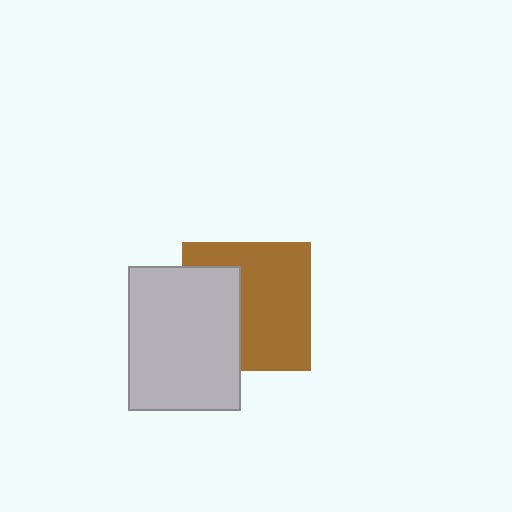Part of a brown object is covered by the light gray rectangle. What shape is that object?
It is a square.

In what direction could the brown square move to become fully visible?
The brown square could move right. That would shift it out from behind the light gray rectangle entirely.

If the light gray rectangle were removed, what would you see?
You would see the complete brown square.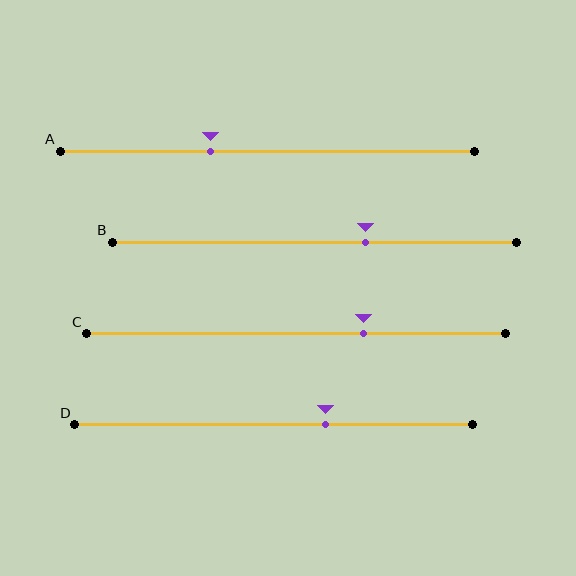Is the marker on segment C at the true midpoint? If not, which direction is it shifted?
No, the marker on segment C is shifted to the right by about 16% of the segment length.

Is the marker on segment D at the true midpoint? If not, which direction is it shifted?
No, the marker on segment D is shifted to the right by about 13% of the segment length.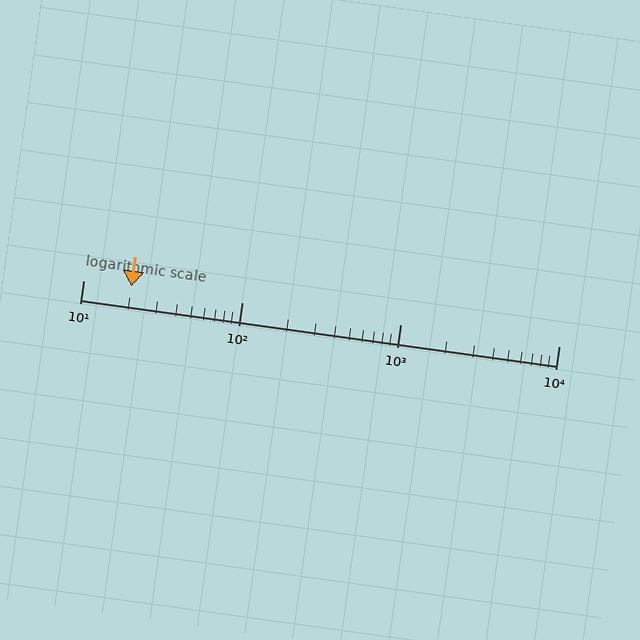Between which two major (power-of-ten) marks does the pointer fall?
The pointer is between 10 and 100.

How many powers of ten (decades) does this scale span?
The scale spans 3 decades, from 10 to 10000.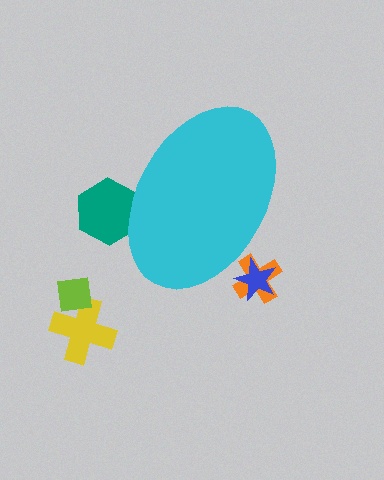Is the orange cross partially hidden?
Yes, the orange cross is partially hidden behind the cyan ellipse.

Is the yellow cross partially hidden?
No, the yellow cross is fully visible.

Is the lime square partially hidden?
No, the lime square is fully visible.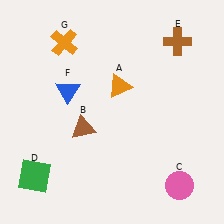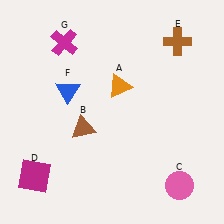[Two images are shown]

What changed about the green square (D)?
In Image 1, D is green. In Image 2, it changed to magenta.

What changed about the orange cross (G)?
In Image 1, G is orange. In Image 2, it changed to magenta.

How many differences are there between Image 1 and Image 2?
There are 2 differences between the two images.